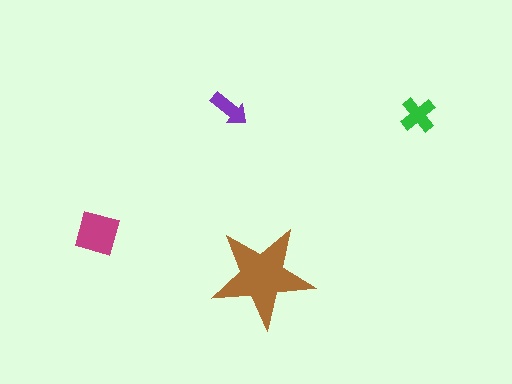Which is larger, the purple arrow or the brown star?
The brown star.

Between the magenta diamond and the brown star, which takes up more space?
The brown star.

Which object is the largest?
The brown star.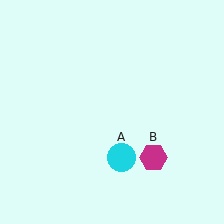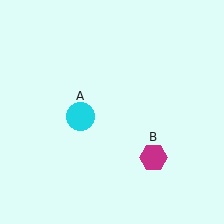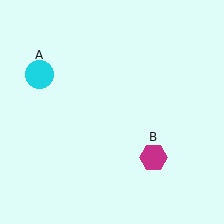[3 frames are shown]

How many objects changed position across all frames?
1 object changed position: cyan circle (object A).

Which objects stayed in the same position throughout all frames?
Magenta hexagon (object B) remained stationary.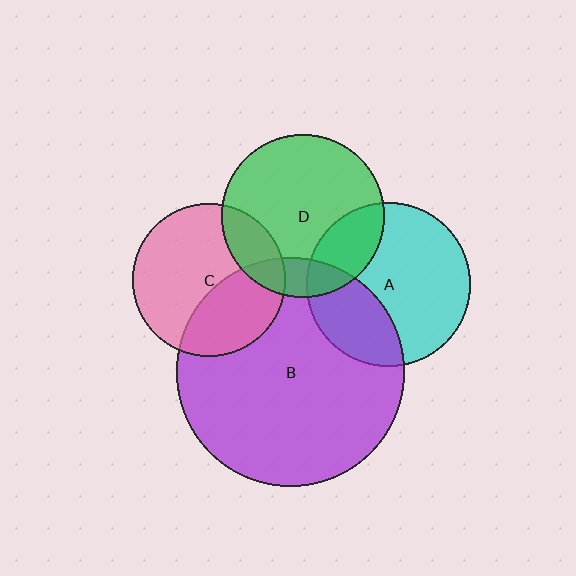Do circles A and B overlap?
Yes.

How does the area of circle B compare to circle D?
Approximately 2.0 times.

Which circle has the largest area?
Circle B (purple).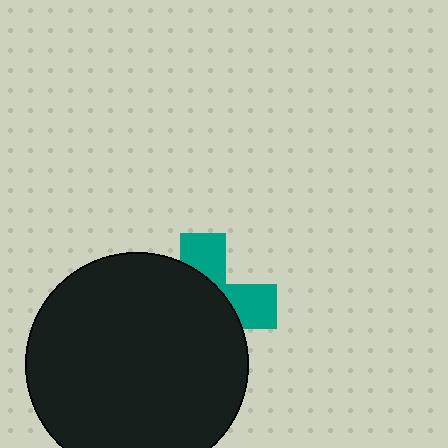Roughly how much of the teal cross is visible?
A small part of it is visible (roughly 34%).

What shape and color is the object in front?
The object in front is a black circle.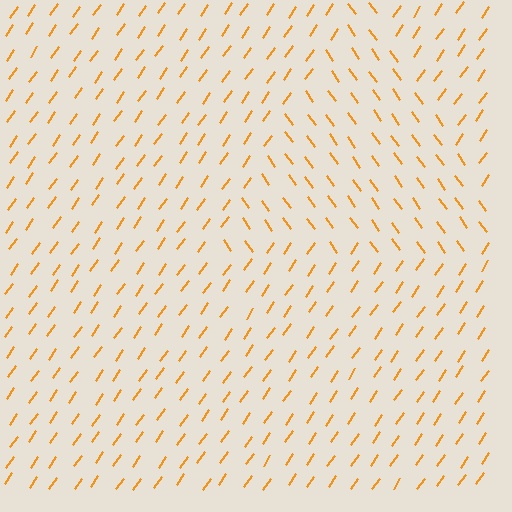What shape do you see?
I see a triangle.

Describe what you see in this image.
The image is filled with small orange line segments. A triangle region in the image has lines oriented differently from the surrounding lines, creating a visible texture boundary.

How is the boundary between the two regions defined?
The boundary is defined purely by a change in line orientation (approximately 70 degrees difference). All lines are the same color and thickness.